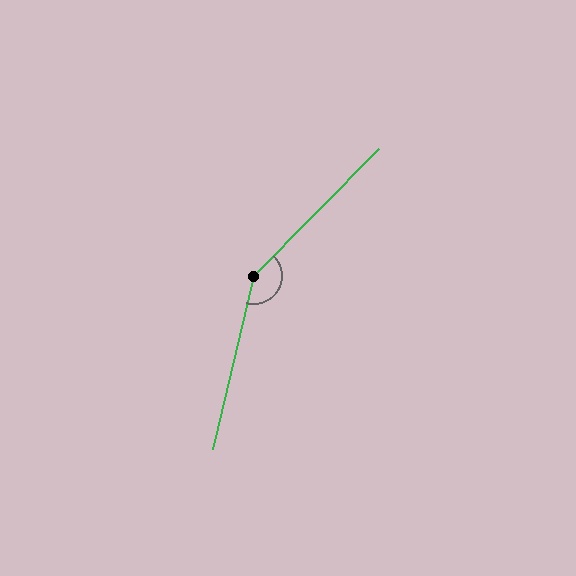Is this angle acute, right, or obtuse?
It is obtuse.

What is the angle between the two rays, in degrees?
Approximately 149 degrees.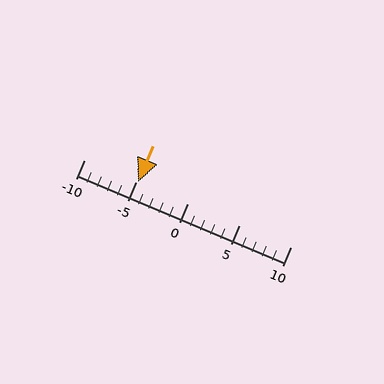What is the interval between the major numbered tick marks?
The major tick marks are spaced 5 units apart.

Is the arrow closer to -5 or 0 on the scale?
The arrow is closer to -5.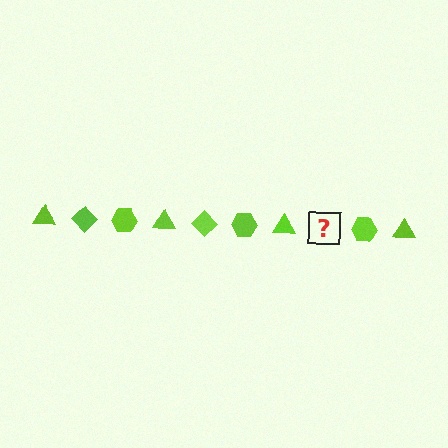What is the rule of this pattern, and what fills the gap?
The rule is that the pattern cycles through triangle, diamond, hexagon shapes in lime. The gap should be filled with a lime diamond.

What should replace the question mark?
The question mark should be replaced with a lime diamond.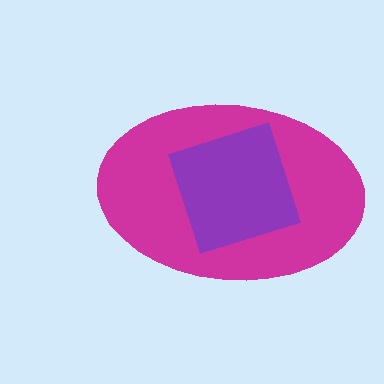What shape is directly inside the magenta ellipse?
The purple square.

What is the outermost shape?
The magenta ellipse.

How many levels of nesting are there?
2.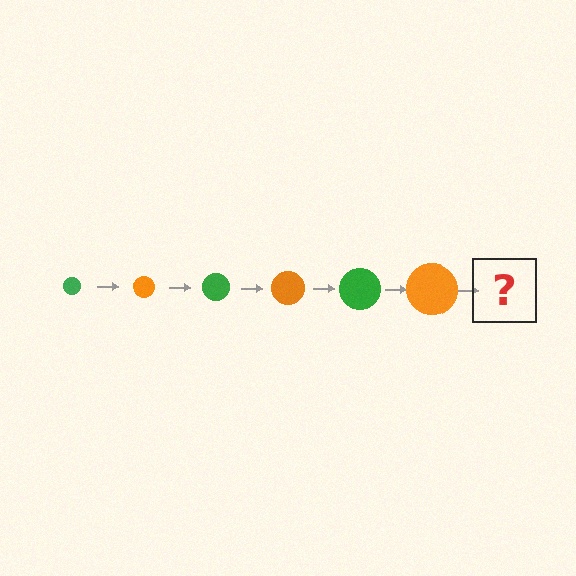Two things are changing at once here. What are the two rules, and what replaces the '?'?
The two rules are that the circle grows larger each step and the color cycles through green and orange. The '?' should be a green circle, larger than the previous one.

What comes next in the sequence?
The next element should be a green circle, larger than the previous one.